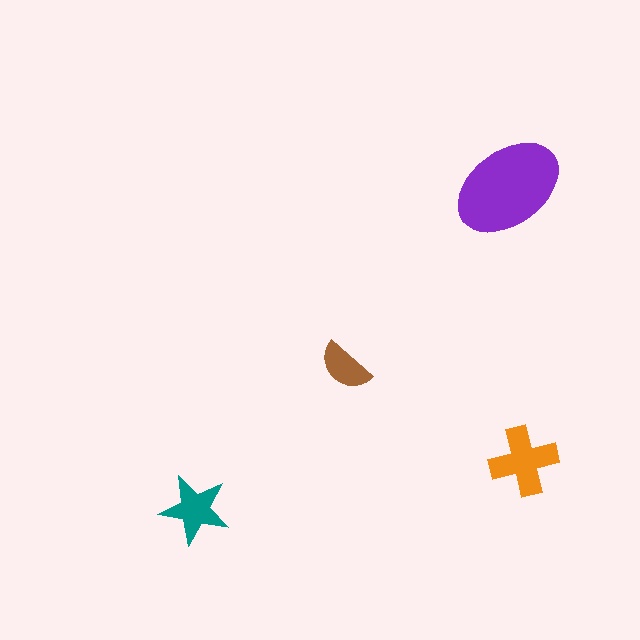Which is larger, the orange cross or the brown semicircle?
The orange cross.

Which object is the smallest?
The brown semicircle.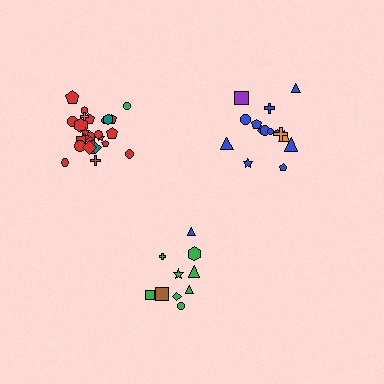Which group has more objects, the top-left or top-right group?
The top-left group.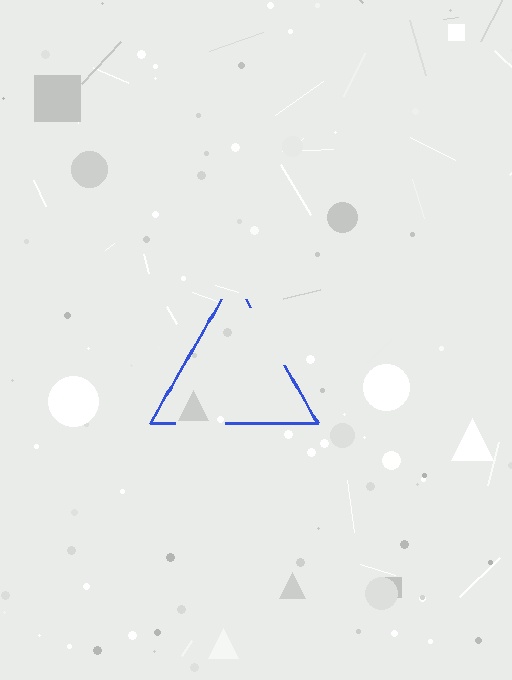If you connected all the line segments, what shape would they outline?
They would outline a triangle.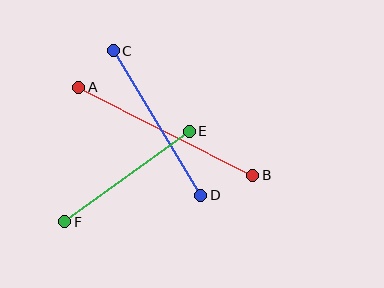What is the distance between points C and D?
The distance is approximately 169 pixels.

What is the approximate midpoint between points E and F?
The midpoint is at approximately (127, 177) pixels.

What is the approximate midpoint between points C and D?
The midpoint is at approximately (157, 123) pixels.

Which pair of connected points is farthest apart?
Points A and B are farthest apart.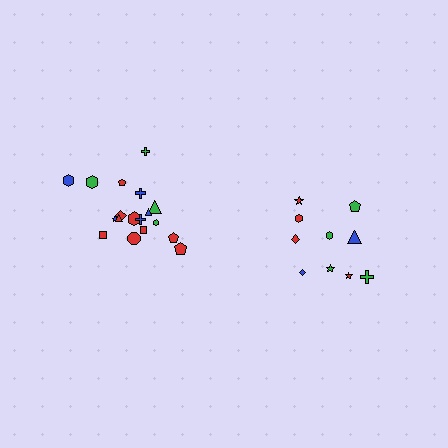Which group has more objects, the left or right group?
The left group.